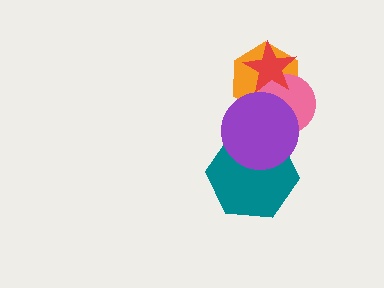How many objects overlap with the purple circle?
3 objects overlap with the purple circle.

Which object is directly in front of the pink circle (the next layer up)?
The red star is directly in front of the pink circle.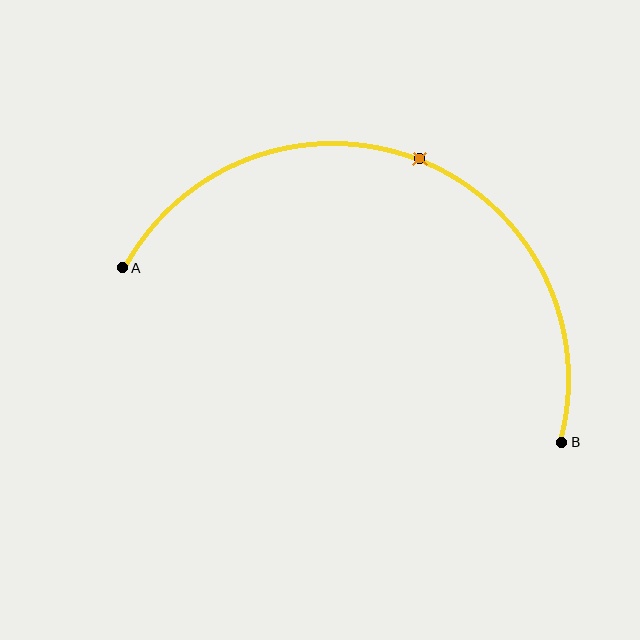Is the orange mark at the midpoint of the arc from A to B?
Yes. The orange mark lies on the arc at equal arc-length from both A and B — it is the arc midpoint.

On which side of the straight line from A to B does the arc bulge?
The arc bulges above the straight line connecting A and B.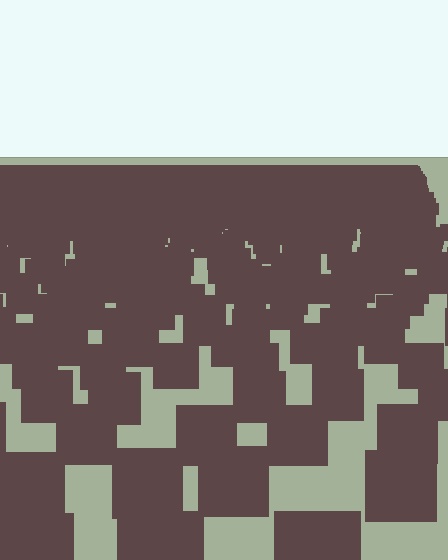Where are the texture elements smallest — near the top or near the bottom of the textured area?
Near the top.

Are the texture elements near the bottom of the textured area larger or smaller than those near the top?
Larger. Near the bottom, elements are closer to the viewer and appear at a bigger on-screen size.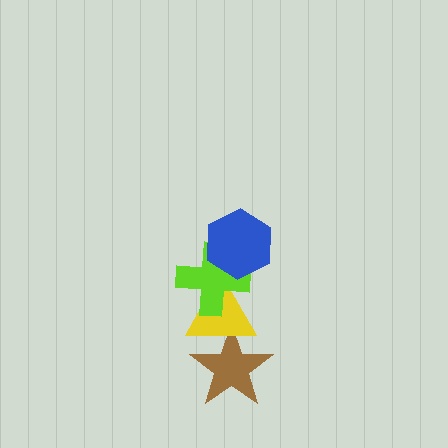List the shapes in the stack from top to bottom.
From top to bottom: the blue hexagon, the lime cross, the yellow triangle, the brown star.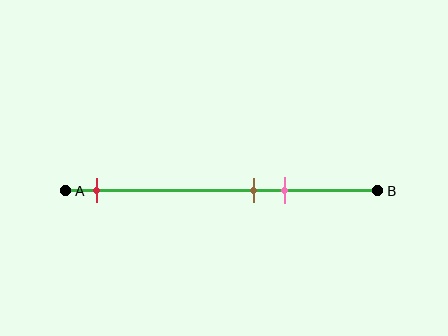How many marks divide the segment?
There are 3 marks dividing the segment.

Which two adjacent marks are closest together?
The brown and pink marks are the closest adjacent pair.